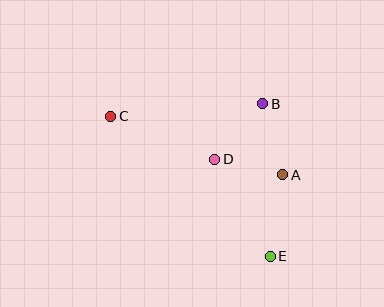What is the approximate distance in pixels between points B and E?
The distance between B and E is approximately 153 pixels.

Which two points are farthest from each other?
Points C and E are farthest from each other.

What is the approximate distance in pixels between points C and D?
The distance between C and D is approximately 113 pixels.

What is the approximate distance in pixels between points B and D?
The distance between B and D is approximately 73 pixels.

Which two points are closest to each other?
Points A and D are closest to each other.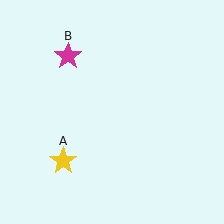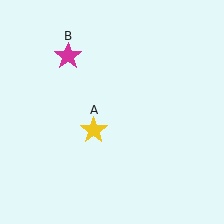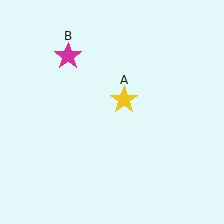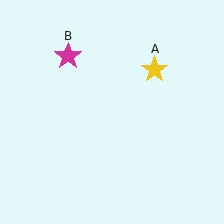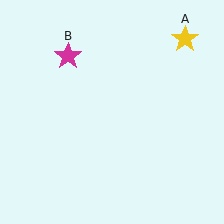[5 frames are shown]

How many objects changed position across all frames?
1 object changed position: yellow star (object A).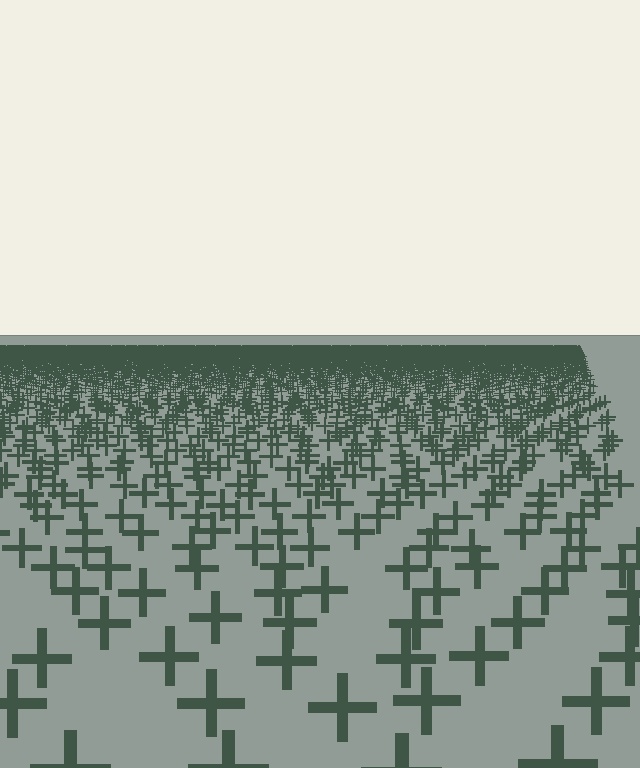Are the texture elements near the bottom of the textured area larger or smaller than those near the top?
Larger. Near the bottom, elements are closer to the viewer and appear at a bigger on-screen size.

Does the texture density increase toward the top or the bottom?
Density increases toward the top.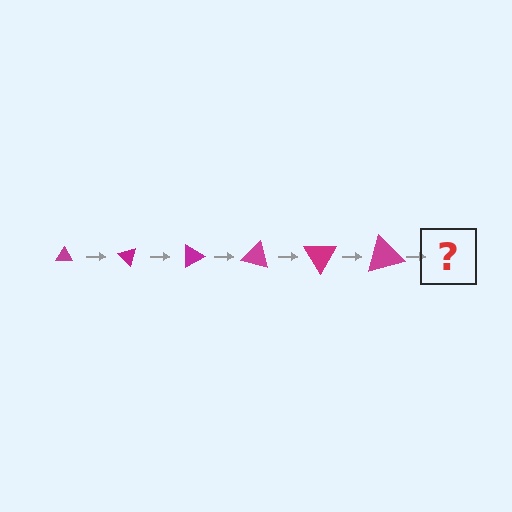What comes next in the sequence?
The next element should be a triangle, larger than the previous one and rotated 270 degrees from the start.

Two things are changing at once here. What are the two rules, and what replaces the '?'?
The two rules are that the triangle grows larger each step and it rotates 45 degrees each step. The '?' should be a triangle, larger than the previous one and rotated 270 degrees from the start.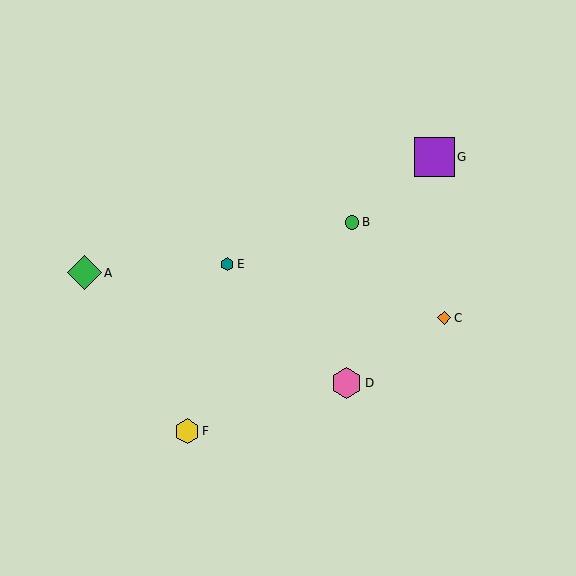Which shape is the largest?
The purple square (labeled G) is the largest.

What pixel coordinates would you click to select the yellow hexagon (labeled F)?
Click at (187, 431) to select the yellow hexagon F.